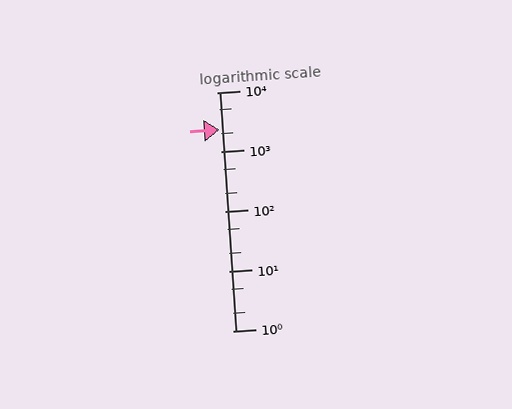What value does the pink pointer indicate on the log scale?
The pointer indicates approximately 2400.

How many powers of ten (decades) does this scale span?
The scale spans 4 decades, from 1 to 10000.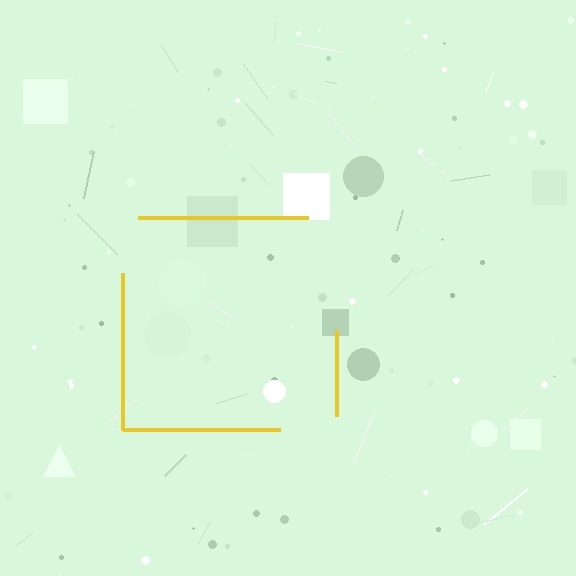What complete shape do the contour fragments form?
The contour fragments form a square.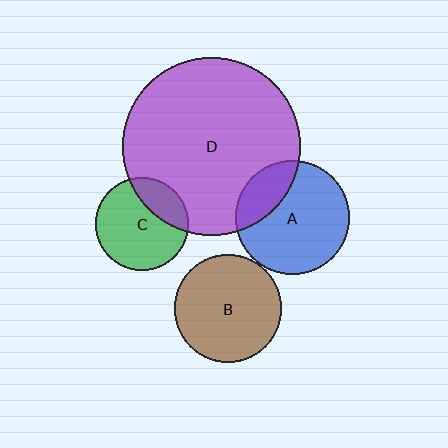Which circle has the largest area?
Circle D (purple).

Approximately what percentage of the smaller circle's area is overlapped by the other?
Approximately 25%.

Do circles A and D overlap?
Yes.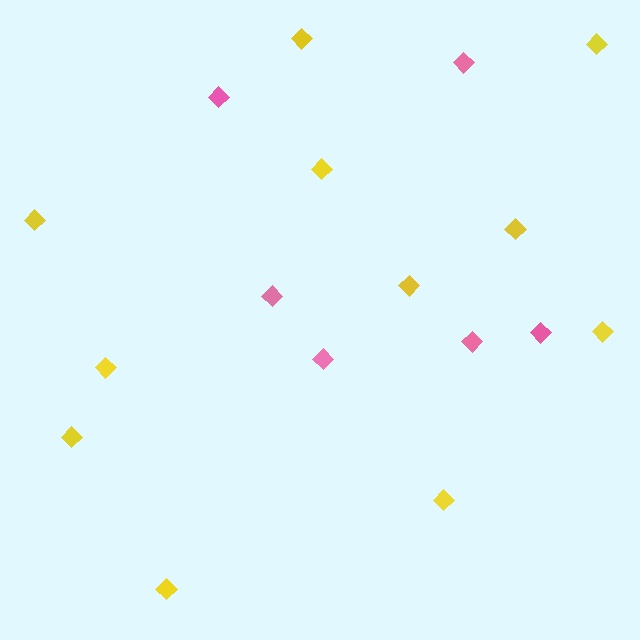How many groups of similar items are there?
There are 2 groups: one group of pink diamonds (6) and one group of yellow diamonds (11).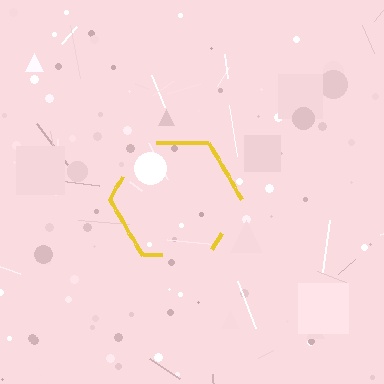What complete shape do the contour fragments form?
The contour fragments form a hexagon.